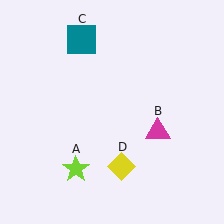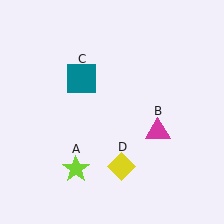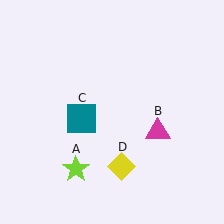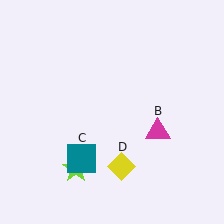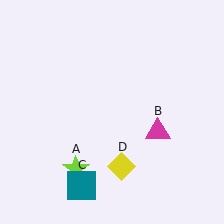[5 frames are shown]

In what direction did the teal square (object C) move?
The teal square (object C) moved down.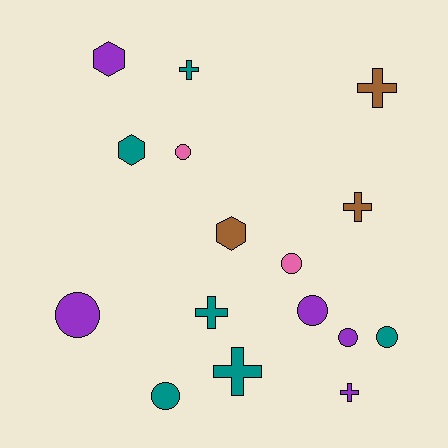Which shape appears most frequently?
Circle, with 7 objects.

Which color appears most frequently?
Teal, with 6 objects.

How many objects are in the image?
There are 16 objects.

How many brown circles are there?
There are no brown circles.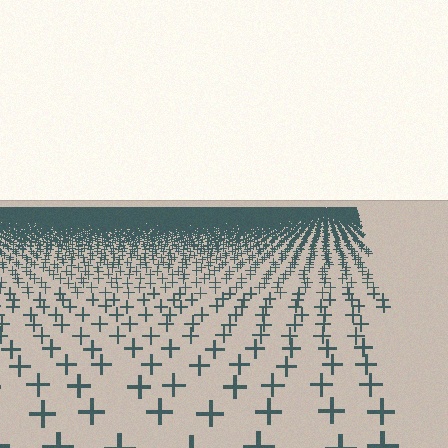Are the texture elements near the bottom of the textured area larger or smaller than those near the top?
Larger. Near the bottom, elements are closer to the viewer and appear at a bigger on-screen size.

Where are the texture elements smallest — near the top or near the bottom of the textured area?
Near the top.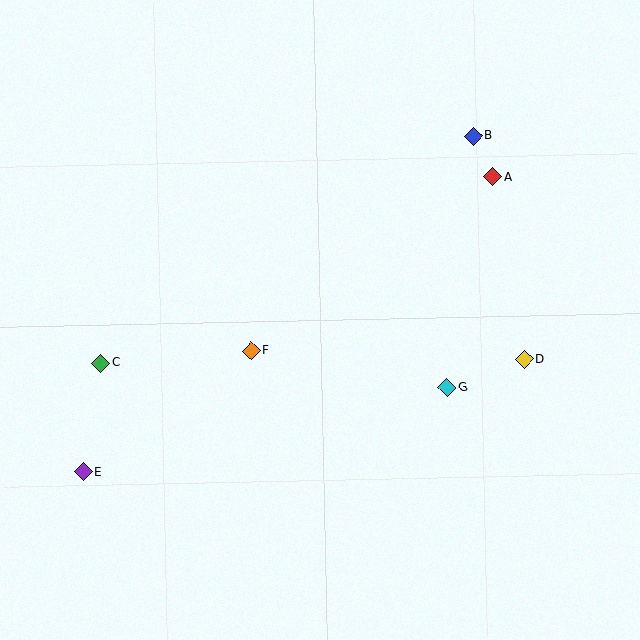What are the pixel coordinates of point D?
Point D is at (524, 360).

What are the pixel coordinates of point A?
Point A is at (493, 177).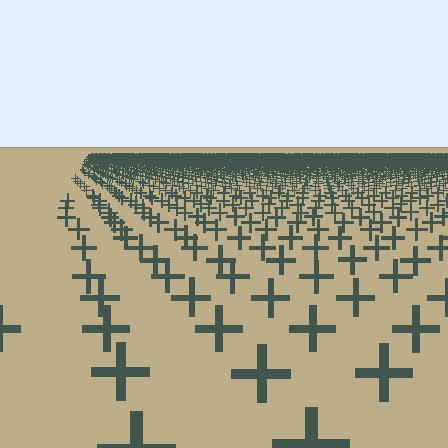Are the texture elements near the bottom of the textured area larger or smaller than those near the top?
Larger. Near the bottom, elements are closer to the viewer and appear at a bigger on-screen size.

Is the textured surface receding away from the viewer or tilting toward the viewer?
The surface is receding away from the viewer. Texture elements get smaller and denser toward the top.